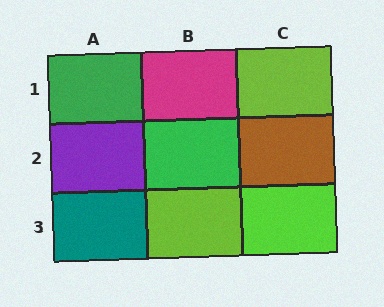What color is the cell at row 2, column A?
Purple.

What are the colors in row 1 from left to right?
Green, magenta, lime.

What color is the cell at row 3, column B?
Lime.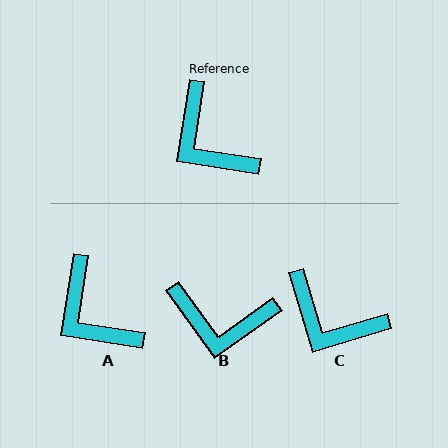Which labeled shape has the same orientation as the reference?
A.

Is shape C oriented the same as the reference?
No, it is off by about 25 degrees.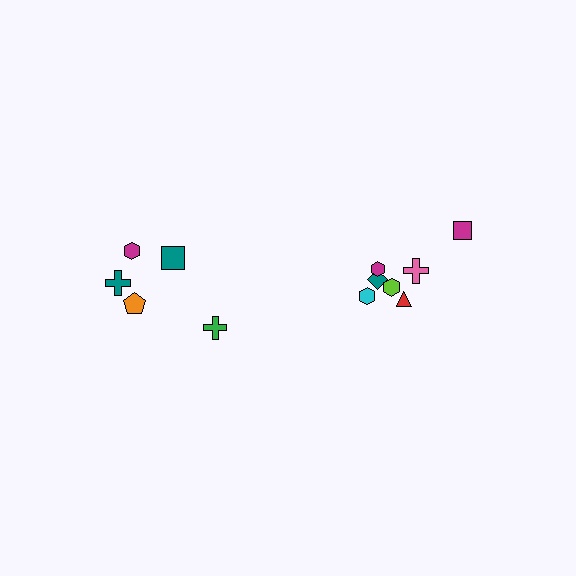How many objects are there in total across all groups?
There are 12 objects.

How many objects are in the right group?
There are 7 objects.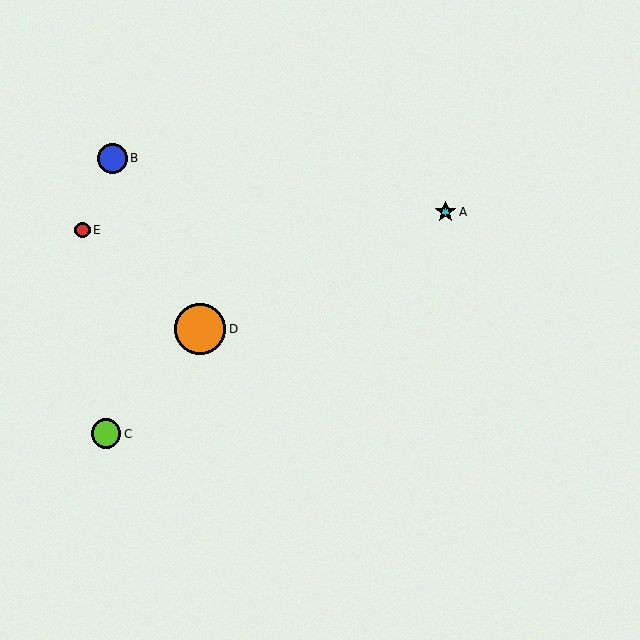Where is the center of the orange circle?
The center of the orange circle is at (200, 329).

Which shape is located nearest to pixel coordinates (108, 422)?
The lime circle (labeled C) at (106, 434) is nearest to that location.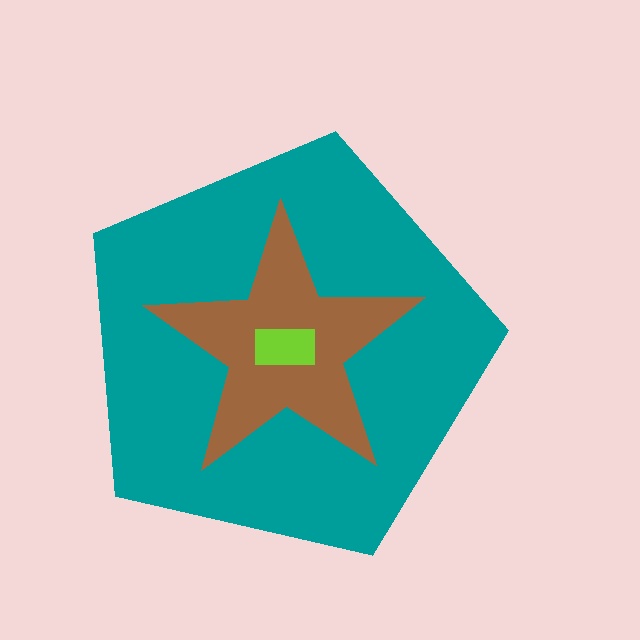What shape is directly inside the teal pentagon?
The brown star.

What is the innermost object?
The lime rectangle.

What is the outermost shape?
The teal pentagon.